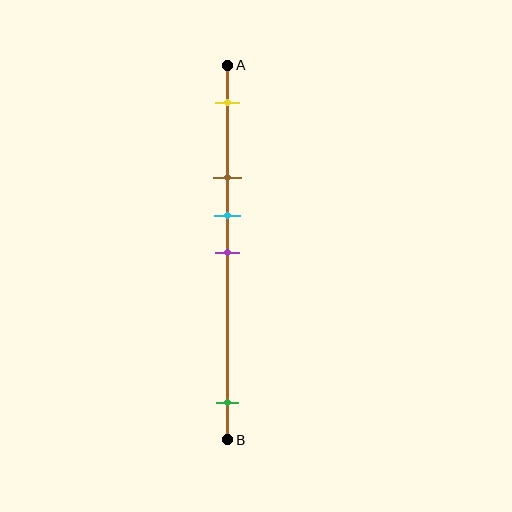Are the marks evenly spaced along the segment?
No, the marks are not evenly spaced.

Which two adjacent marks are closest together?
The cyan and purple marks are the closest adjacent pair.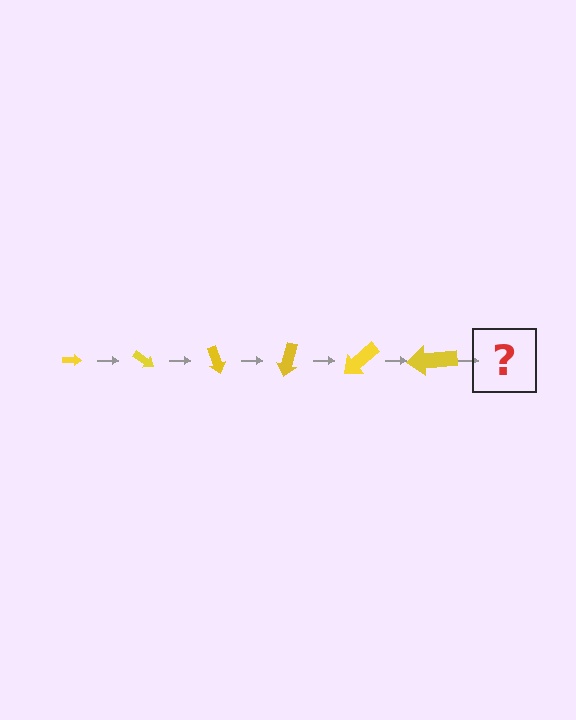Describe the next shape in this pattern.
It should be an arrow, larger than the previous one and rotated 210 degrees from the start.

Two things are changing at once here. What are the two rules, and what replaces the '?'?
The two rules are that the arrow grows larger each step and it rotates 35 degrees each step. The '?' should be an arrow, larger than the previous one and rotated 210 degrees from the start.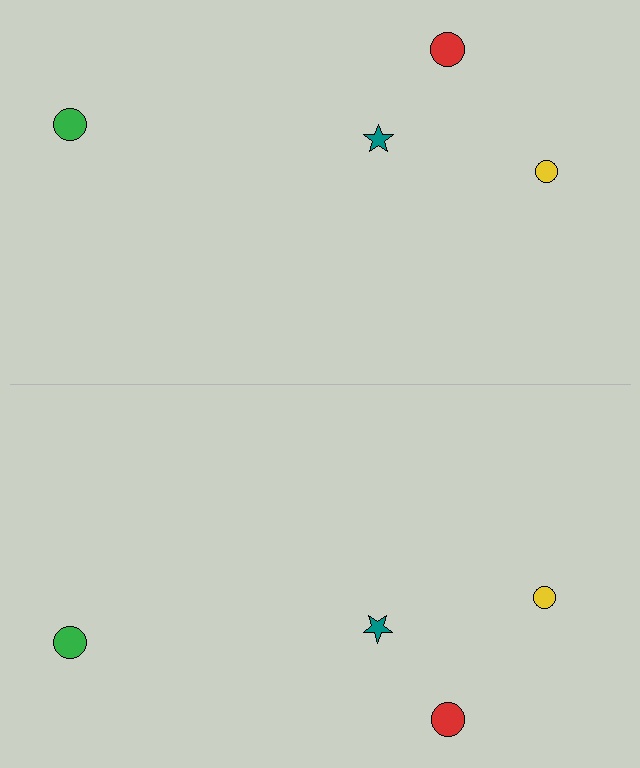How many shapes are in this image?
There are 8 shapes in this image.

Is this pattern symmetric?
Yes, this pattern has bilateral (reflection) symmetry.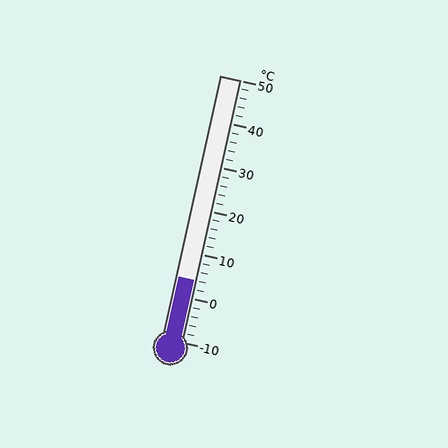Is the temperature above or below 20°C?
The temperature is below 20°C.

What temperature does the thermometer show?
The thermometer shows approximately 4°C.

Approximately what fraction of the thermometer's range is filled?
The thermometer is filled to approximately 25% of its range.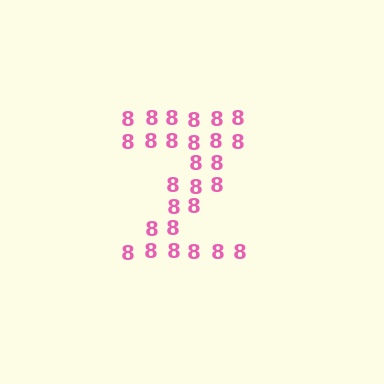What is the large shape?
The large shape is the letter Z.